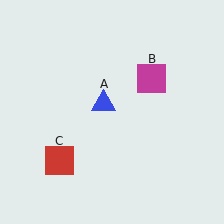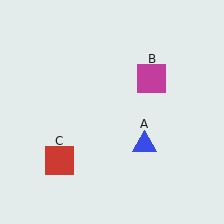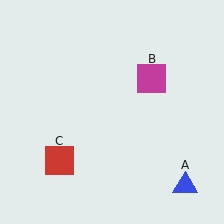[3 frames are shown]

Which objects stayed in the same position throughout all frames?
Magenta square (object B) and red square (object C) remained stationary.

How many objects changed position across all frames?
1 object changed position: blue triangle (object A).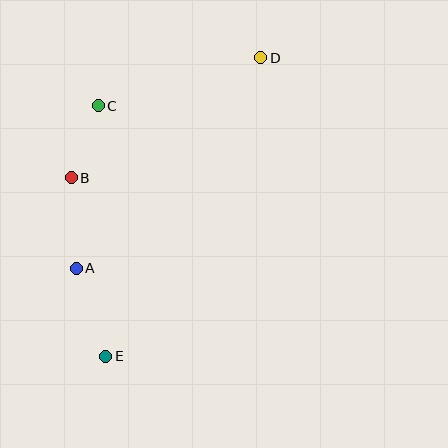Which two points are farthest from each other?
Points D and E are farthest from each other.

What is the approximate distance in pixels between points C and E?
The distance between C and E is approximately 251 pixels.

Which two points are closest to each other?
Points B and C are closest to each other.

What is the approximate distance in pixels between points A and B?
The distance between A and B is approximately 90 pixels.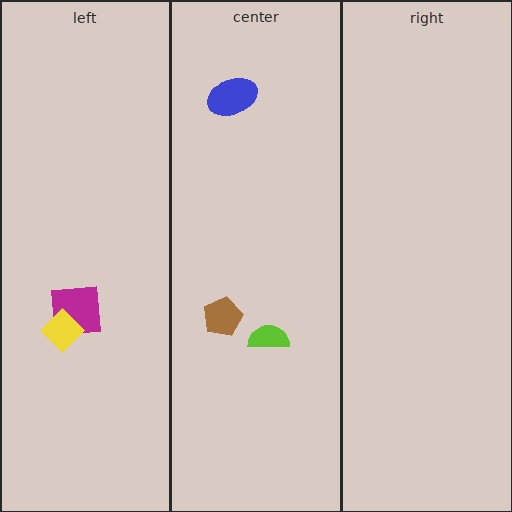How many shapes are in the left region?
2.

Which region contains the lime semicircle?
The center region.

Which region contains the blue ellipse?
The center region.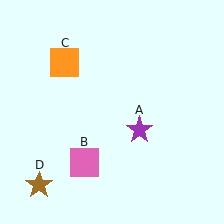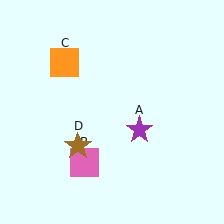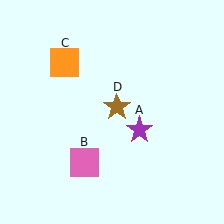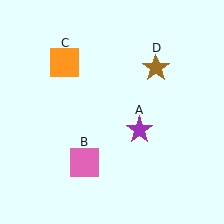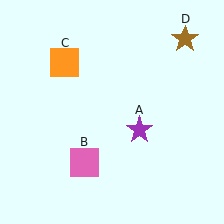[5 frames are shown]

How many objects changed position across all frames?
1 object changed position: brown star (object D).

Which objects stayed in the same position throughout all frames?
Purple star (object A) and pink square (object B) and orange square (object C) remained stationary.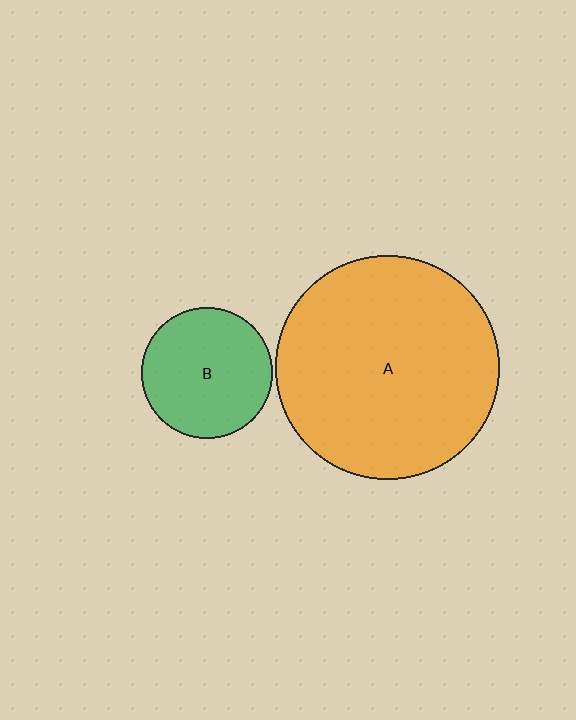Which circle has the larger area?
Circle A (orange).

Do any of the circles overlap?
No, none of the circles overlap.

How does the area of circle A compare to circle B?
Approximately 2.9 times.